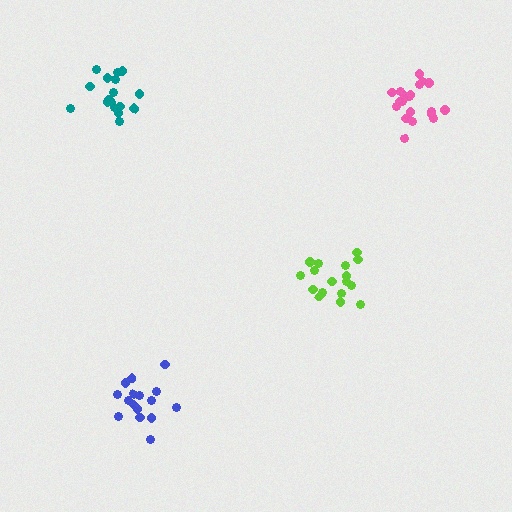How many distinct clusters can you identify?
There are 4 distinct clusters.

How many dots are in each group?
Group 1: 17 dots, Group 2: 16 dots, Group 3: 18 dots, Group 4: 21 dots (72 total).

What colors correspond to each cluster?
The clusters are colored: lime, blue, teal, pink.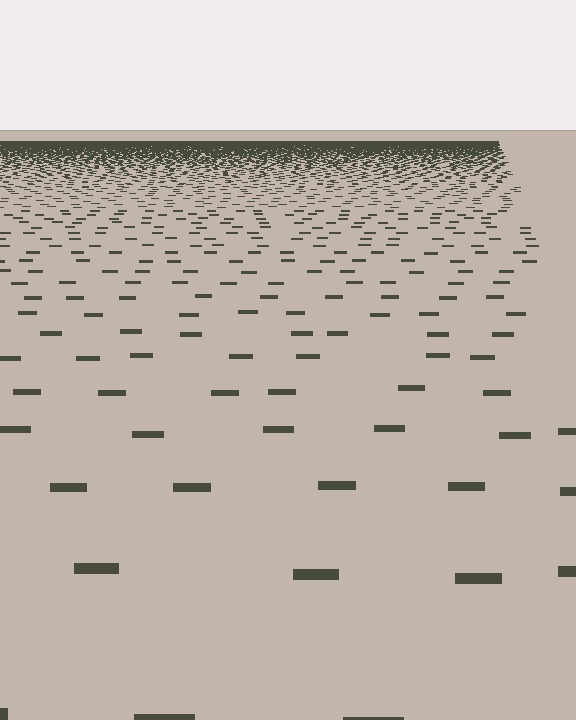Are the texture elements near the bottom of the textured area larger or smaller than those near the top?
Larger. Near the bottom, elements are closer to the viewer and appear at a bigger on-screen size.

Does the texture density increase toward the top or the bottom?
Density increases toward the top.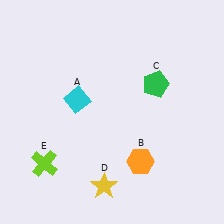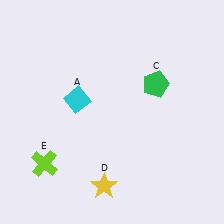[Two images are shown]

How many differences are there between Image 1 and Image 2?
There is 1 difference between the two images.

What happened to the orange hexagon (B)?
The orange hexagon (B) was removed in Image 2. It was in the bottom-right area of Image 1.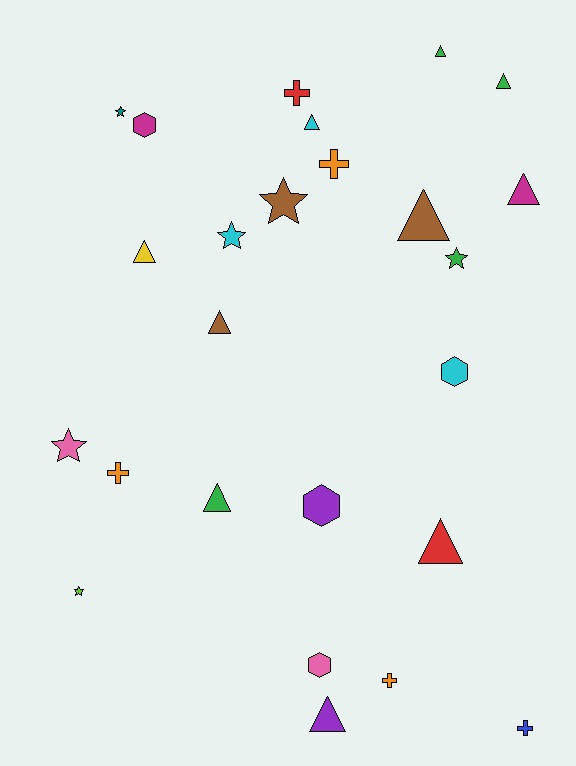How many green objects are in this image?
There are 4 green objects.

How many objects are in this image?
There are 25 objects.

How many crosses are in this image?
There are 5 crosses.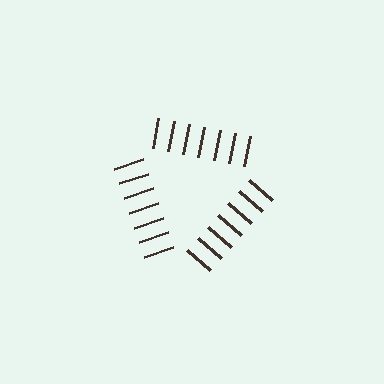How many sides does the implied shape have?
3 sides — the line-ends trace a triangle.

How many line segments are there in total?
21 — 7 along each of the 3 edges.